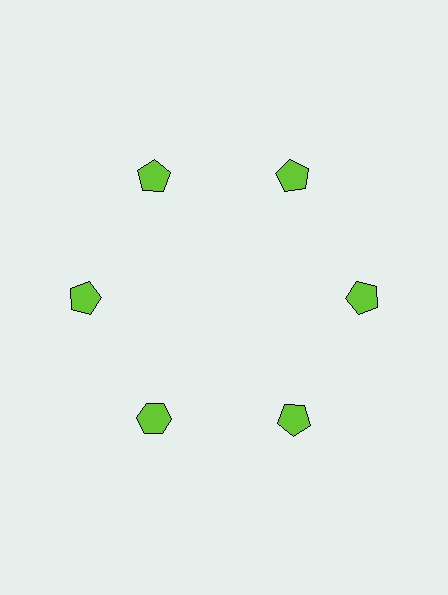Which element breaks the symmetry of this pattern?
The lime hexagon at roughly the 7 o'clock position breaks the symmetry. All other shapes are lime pentagons.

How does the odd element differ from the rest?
It has a different shape: hexagon instead of pentagon.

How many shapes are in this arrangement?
There are 6 shapes arranged in a ring pattern.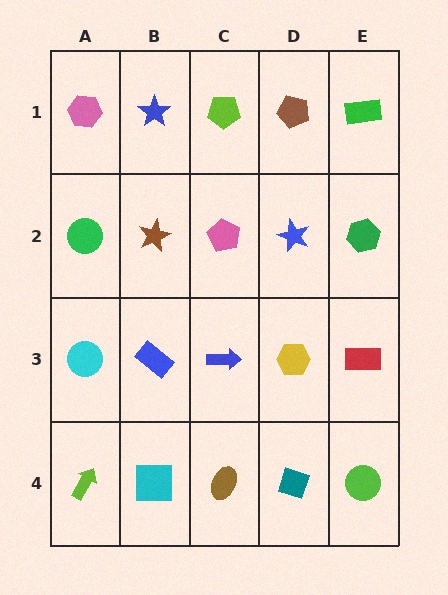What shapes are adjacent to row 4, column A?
A cyan circle (row 3, column A), a cyan square (row 4, column B).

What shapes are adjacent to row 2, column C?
A lime pentagon (row 1, column C), a blue arrow (row 3, column C), a brown star (row 2, column B), a blue star (row 2, column D).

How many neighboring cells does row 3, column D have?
4.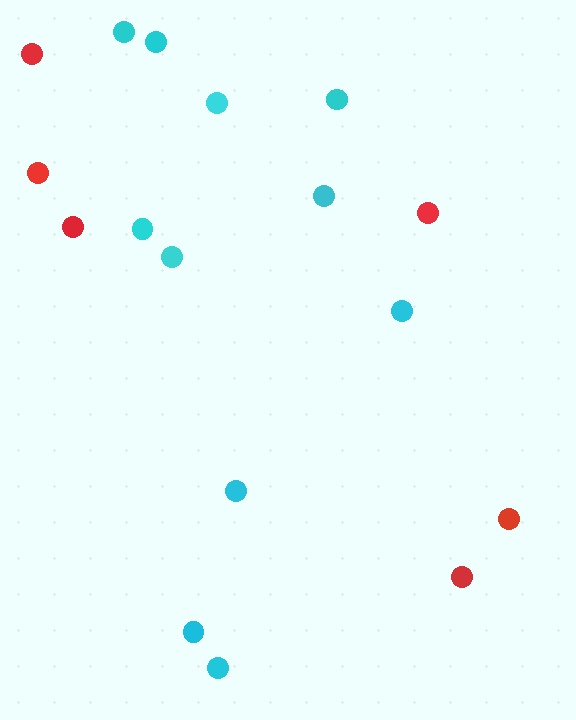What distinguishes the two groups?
There are 2 groups: one group of cyan circles (11) and one group of red circles (6).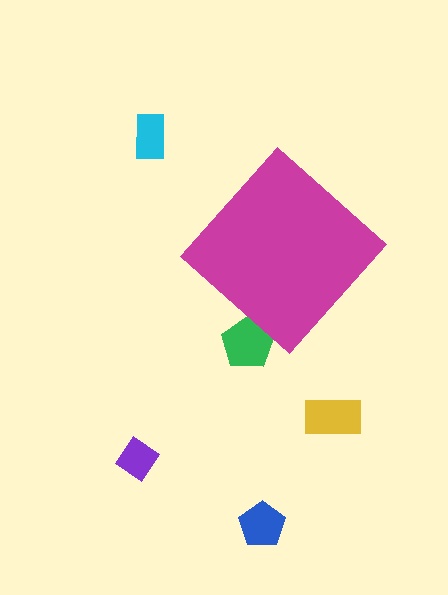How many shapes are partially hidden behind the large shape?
1 shape is partially hidden.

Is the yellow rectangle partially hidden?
No, the yellow rectangle is fully visible.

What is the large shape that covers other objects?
A magenta diamond.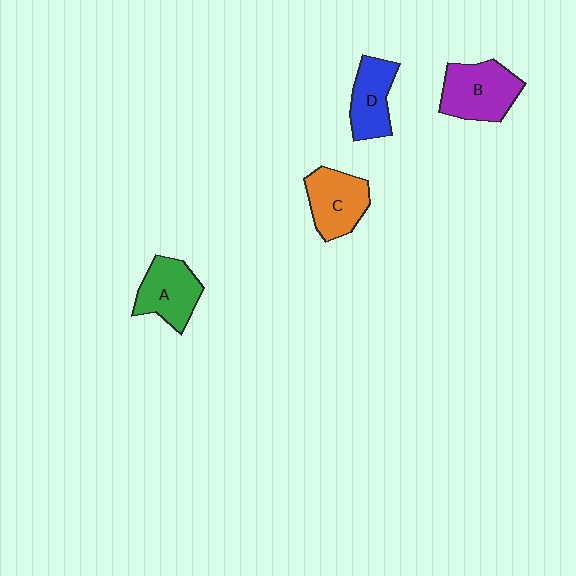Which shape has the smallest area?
Shape D (blue).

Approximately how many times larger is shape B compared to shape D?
Approximately 1.3 times.